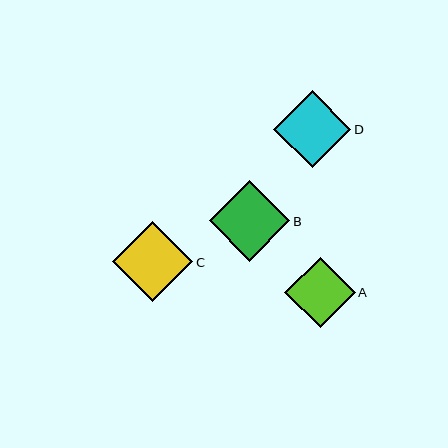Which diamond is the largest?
Diamond B is the largest with a size of approximately 80 pixels.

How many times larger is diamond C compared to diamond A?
Diamond C is approximately 1.1 times the size of diamond A.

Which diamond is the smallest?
Diamond A is the smallest with a size of approximately 70 pixels.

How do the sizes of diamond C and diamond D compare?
Diamond C and diamond D are approximately the same size.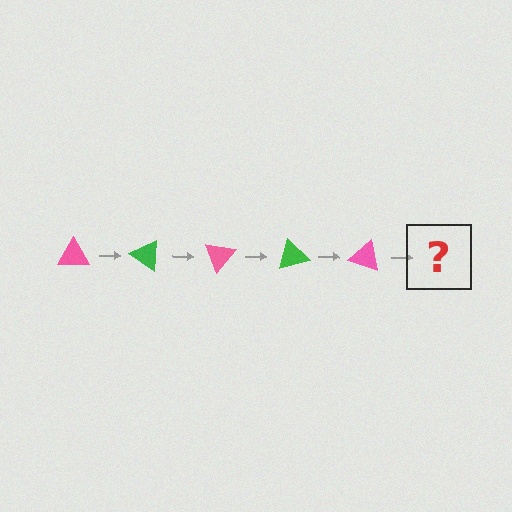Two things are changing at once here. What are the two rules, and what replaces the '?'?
The two rules are that it rotates 35 degrees each step and the color cycles through pink and green. The '?' should be a green triangle, rotated 175 degrees from the start.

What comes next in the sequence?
The next element should be a green triangle, rotated 175 degrees from the start.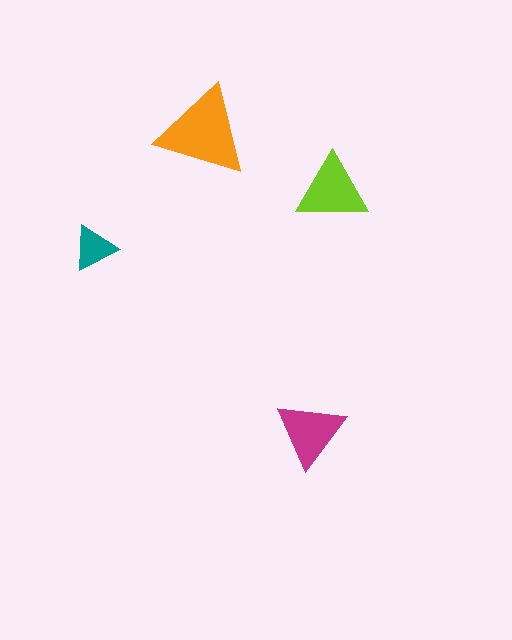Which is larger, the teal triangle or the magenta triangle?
The magenta one.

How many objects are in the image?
There are 4 objects in the image.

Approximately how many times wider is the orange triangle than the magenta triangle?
About 1.5 times wider.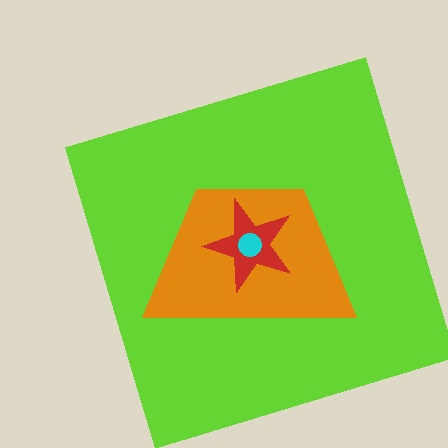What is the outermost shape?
The lime square.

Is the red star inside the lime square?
Yes.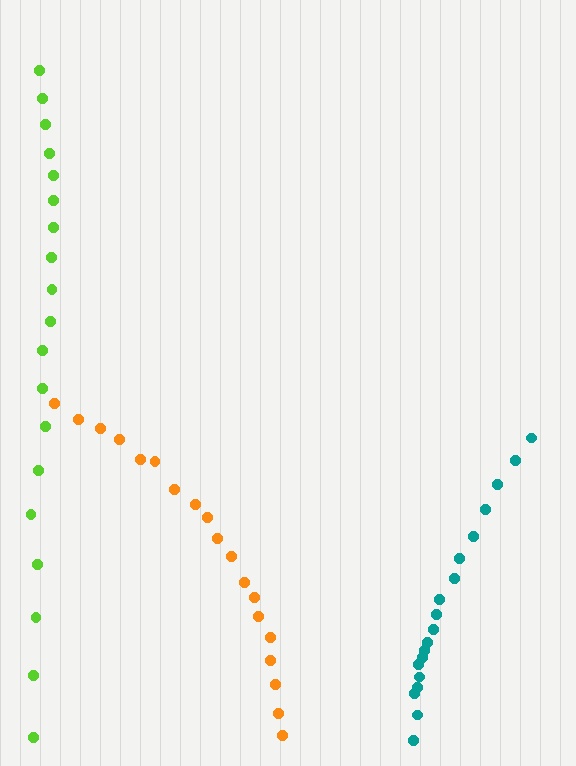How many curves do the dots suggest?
There are 3 distinct paths.